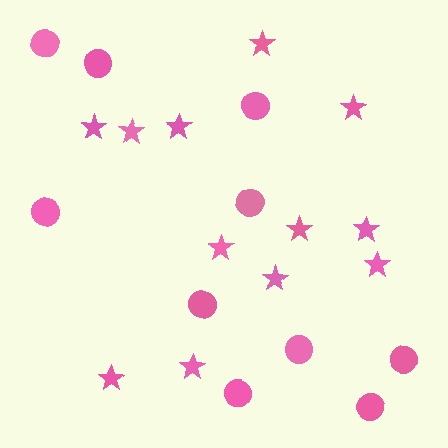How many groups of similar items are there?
There are 2 groups: one group of circles (10) and one group of stars (12).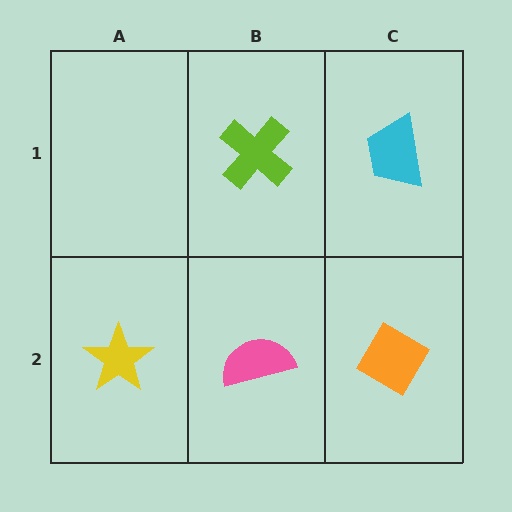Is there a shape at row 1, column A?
No, that cell is empty.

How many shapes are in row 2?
3 shapes.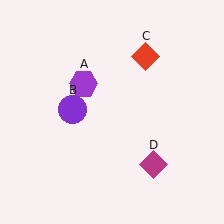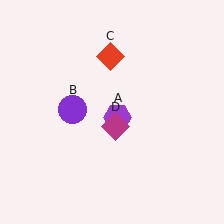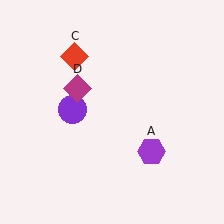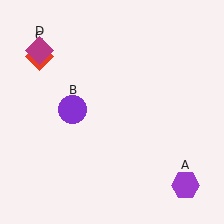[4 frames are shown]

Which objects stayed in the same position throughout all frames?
Purple circle (object B) remained stationary.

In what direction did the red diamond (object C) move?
The red diamond (object C) moved left.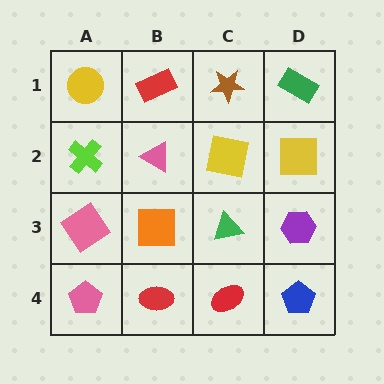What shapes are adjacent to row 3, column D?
A yellow square (row 2, column D), a blue pentagon (row 4, column D), a green triangle (row 3, column C).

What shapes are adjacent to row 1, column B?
A pink triangle (row 2, column B), a yellow circle (row 1, column A), a brown star (row 1, column C).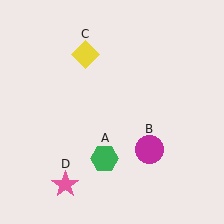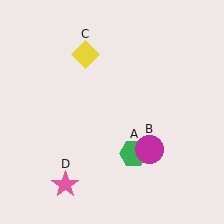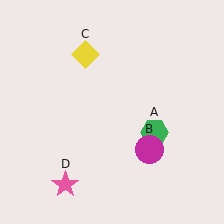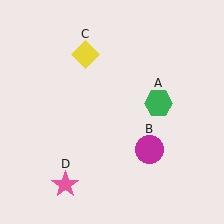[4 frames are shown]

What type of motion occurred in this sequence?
The green hexagon (object A) rotated counterclockwise around the center of the scene.